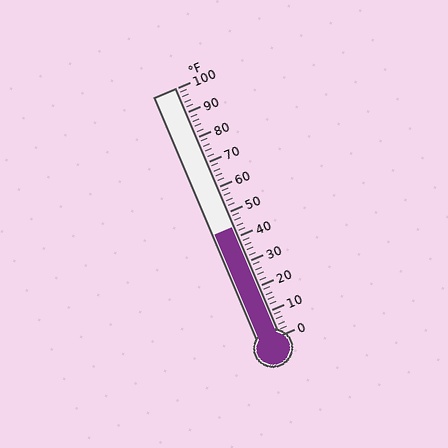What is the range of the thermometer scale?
The thermometer scale ranges from 0°F to 100°F.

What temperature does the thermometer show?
The thermometer shows approximately 44°F.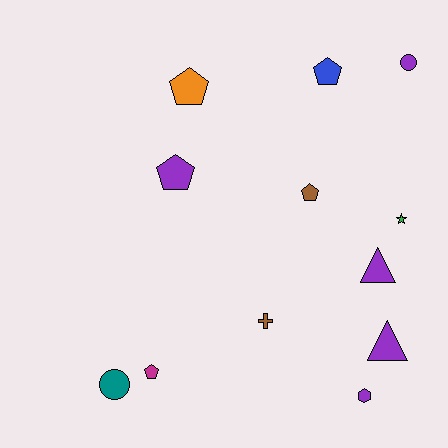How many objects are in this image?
There are 12 objects.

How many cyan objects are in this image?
There are no cyan objects.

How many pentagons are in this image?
There are 5 pentagons.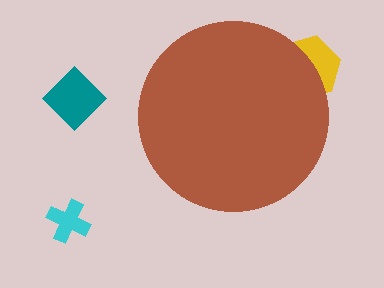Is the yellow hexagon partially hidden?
Yes, the yellow hexagon is partially hidden behind the brown circle.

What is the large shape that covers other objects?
A brown circle.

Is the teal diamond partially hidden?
No, the teal diamond is fully visible.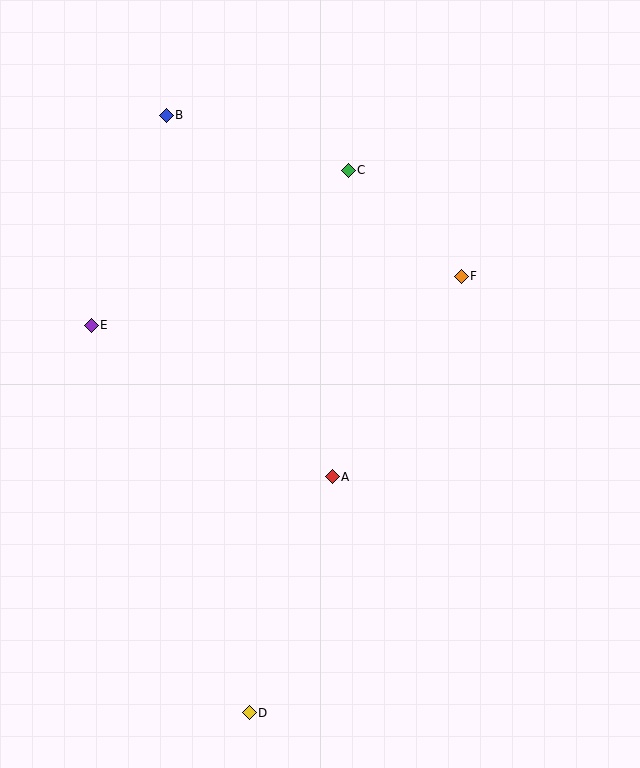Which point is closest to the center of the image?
Point A at (332, 477) is closest to the center.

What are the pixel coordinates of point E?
Point E is at (91, 325).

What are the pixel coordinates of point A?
Point A is at (332, 477).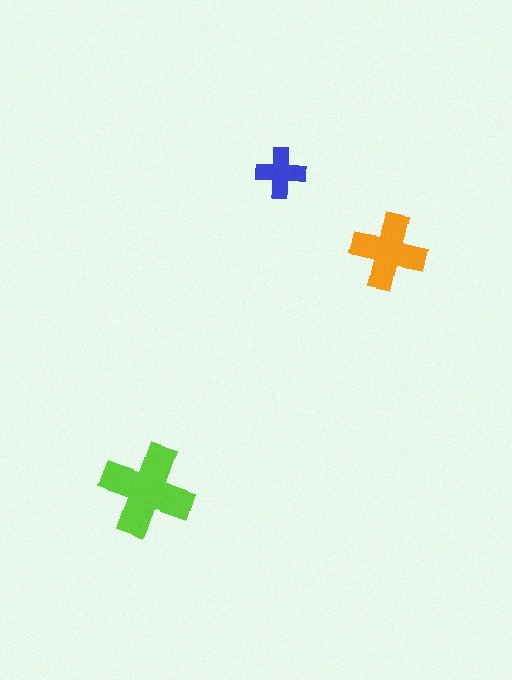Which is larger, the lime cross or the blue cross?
The lime one.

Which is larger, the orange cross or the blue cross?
The orange one.